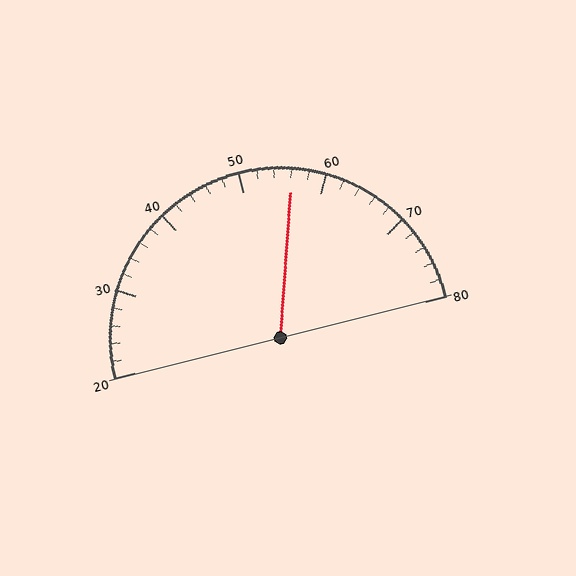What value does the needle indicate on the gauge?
The needle indicates approximately 56.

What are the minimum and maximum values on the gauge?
The gauge ranges from 20 to 80.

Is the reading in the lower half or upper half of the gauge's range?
The reading is in the upper half of the range (20 to 80).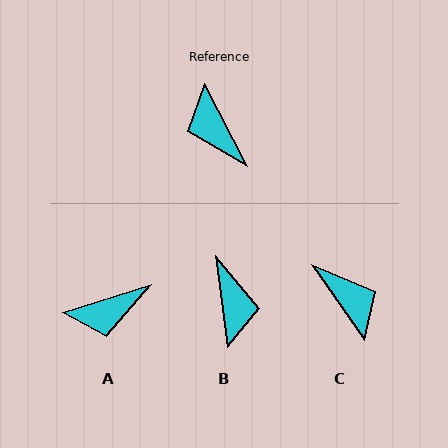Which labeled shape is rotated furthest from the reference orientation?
C, about 173 degrees away.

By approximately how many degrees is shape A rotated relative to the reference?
Approximately 80 degrees counter-clockwise.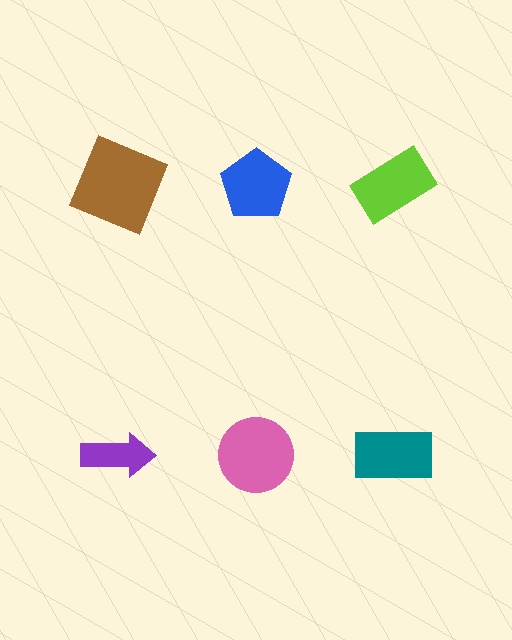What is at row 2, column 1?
A purple arrow.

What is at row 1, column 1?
A brown square.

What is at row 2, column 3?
A teal rectangle.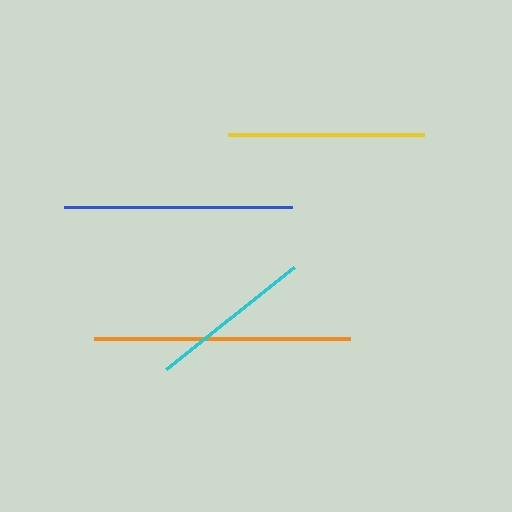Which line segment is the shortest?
The cyan line is the shortest at approximately 164 pixels.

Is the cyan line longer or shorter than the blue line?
The blue line is longer than the cyan line.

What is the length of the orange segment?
The orange segment is approximately 256 pixels long.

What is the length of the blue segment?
The blue segment is approximately 227 pixels long.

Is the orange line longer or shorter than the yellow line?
The orange line is longer than the yellow line.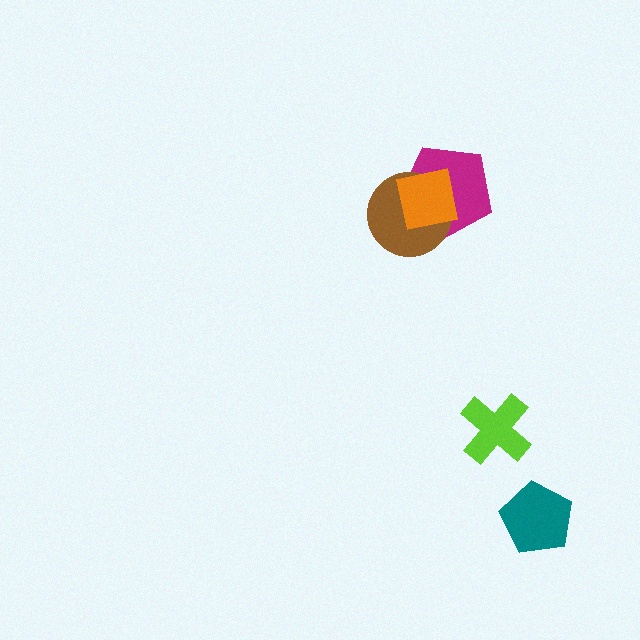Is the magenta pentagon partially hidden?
Yes, it is partially covered by another shape.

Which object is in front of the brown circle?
The orange square is in front of the brown circle.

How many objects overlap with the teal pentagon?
0 objects overlap with the teal pentagon.